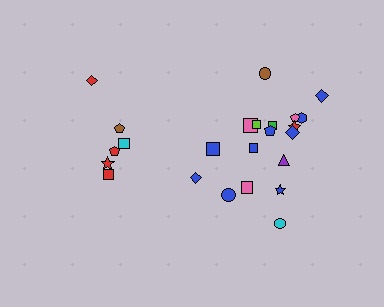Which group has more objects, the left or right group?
The right group.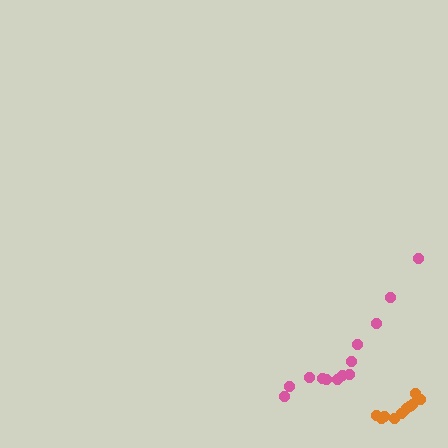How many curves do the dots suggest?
There are 2 distinct paths.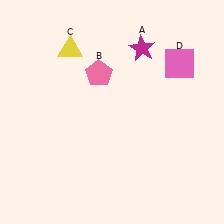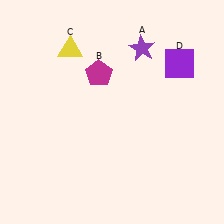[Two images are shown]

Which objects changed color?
A changed from magenta to purple. B changed from pink to magenta. D changed from pink to purple.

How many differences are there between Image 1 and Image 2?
There are 3 differences between the two images.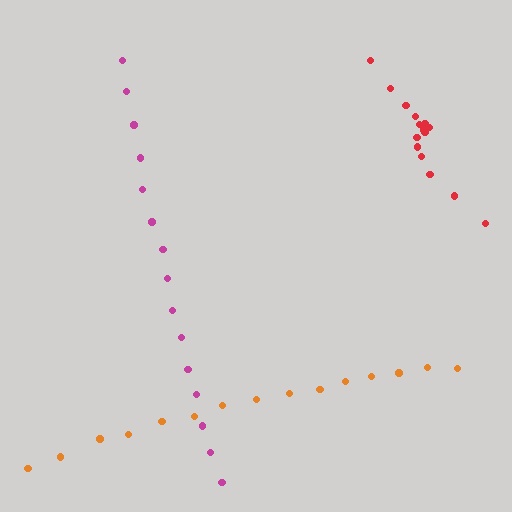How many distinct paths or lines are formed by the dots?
There are 3 distinct paths.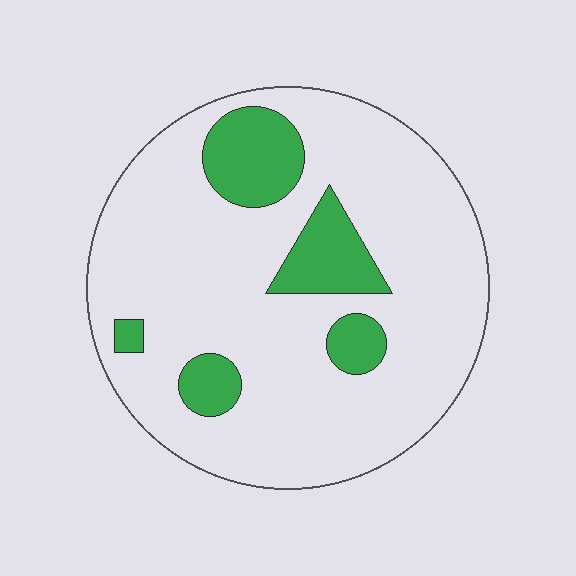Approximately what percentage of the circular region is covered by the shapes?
Approximately 20%.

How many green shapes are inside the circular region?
5.